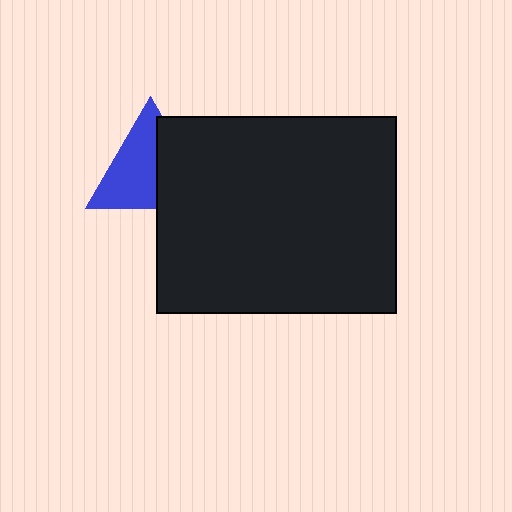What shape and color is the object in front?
The object in front is a black rectangle.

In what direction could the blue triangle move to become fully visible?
The blue triangle could move left. That would shift it out from behind the black rectangle entirely.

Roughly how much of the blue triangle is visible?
About half of it is visible (roughly 58%).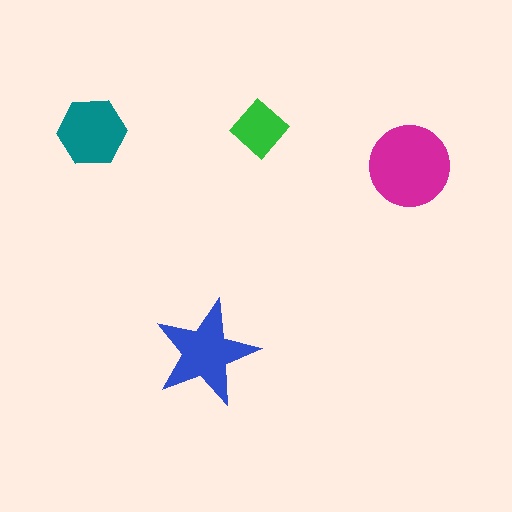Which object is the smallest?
The green diamond.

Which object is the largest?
The magenta circle.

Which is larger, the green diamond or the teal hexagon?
The teal hexagon.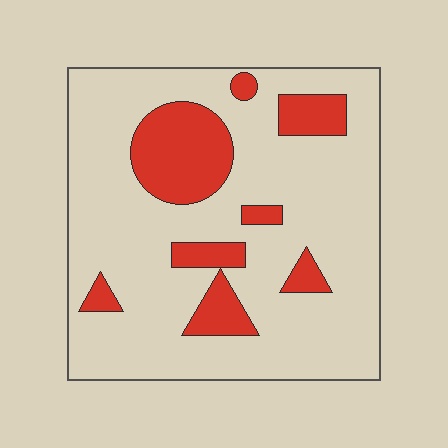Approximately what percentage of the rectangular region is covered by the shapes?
Approximately 20%.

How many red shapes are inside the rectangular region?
8.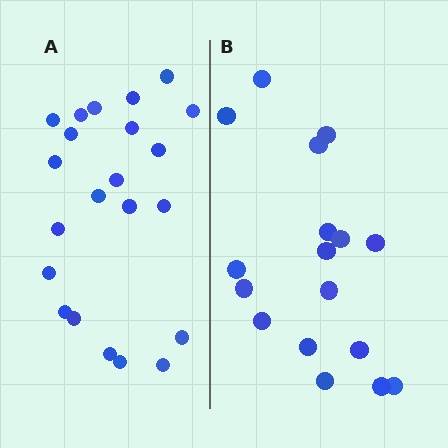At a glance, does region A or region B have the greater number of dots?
Region A (the left region) has more dots.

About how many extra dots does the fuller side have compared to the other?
Region A has about 5 more dots than region B.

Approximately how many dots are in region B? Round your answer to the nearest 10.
About 20 dots. (The exact count is 17, which rounds to 20.)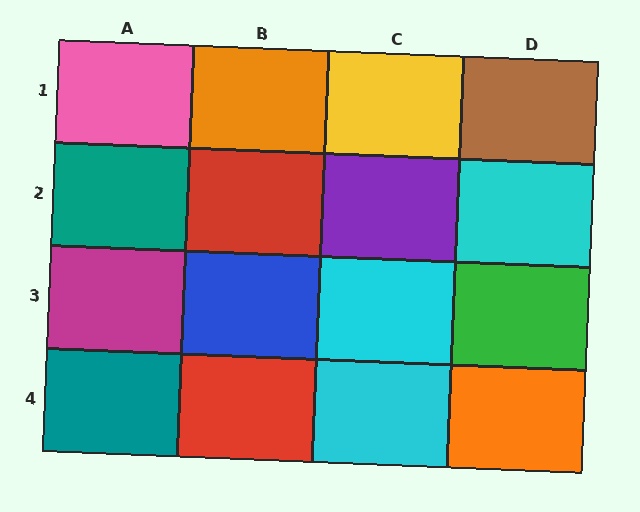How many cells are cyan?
3 cells are cyan.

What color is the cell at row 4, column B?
Red.